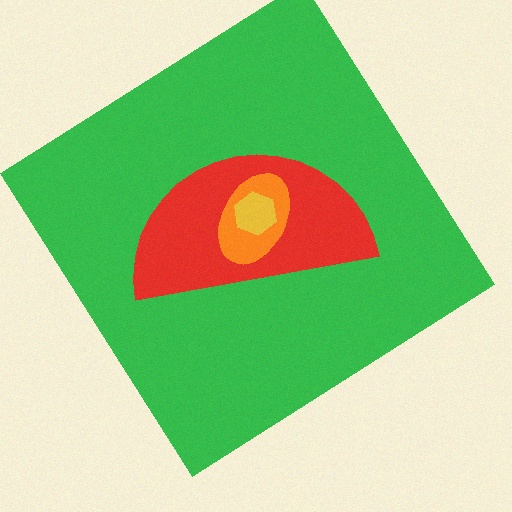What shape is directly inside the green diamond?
The red semicircle.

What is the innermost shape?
The yellow hexagon.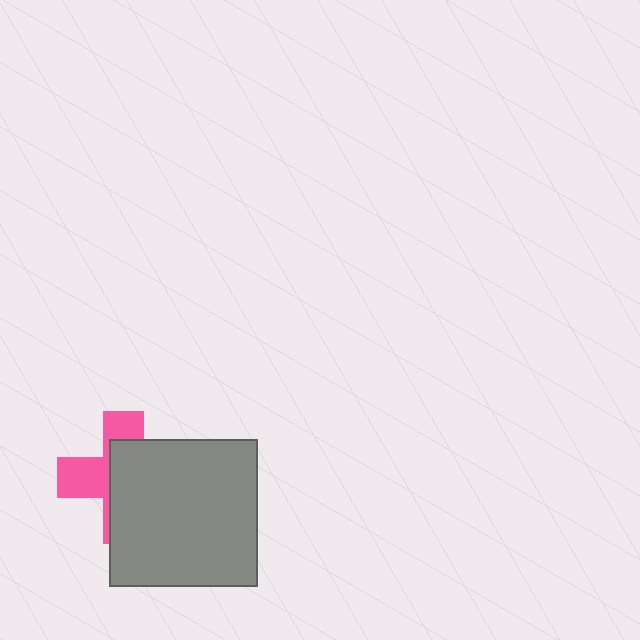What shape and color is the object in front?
The object in front is a gray square.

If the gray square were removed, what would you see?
You would see the complete pink cross.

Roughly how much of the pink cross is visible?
A small part of it is visible (roughly 40%).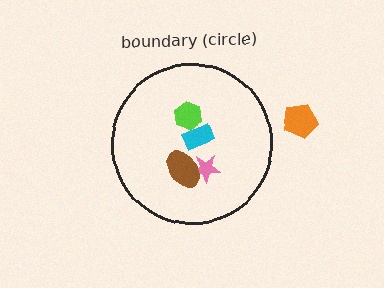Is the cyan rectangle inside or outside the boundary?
Inside.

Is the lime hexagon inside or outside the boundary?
Inside.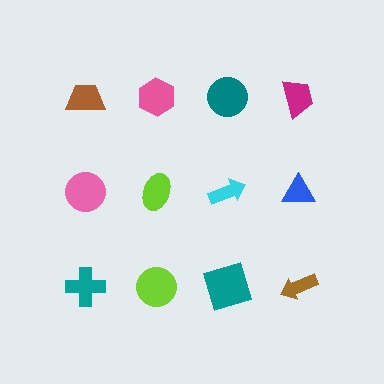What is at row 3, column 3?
A teal square.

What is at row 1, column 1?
A brown trapezoid.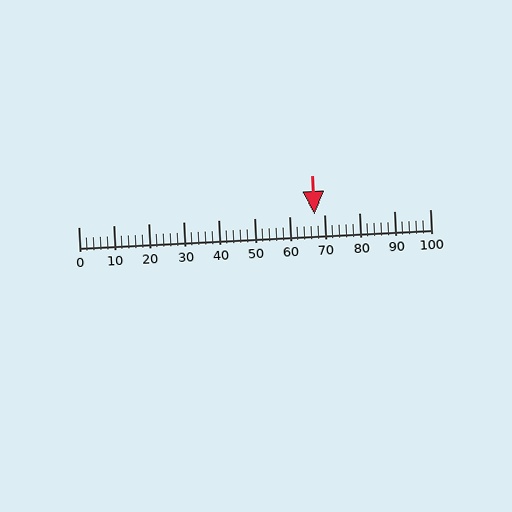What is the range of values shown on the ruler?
The ruler shows values from 0 to 100.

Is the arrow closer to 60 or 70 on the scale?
The arrow is closer to 70.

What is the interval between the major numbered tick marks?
The major tick marks are spaced 10 units apart.